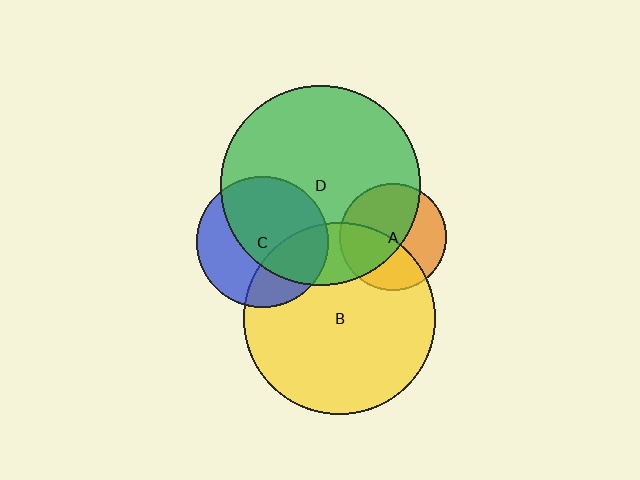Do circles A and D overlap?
Yes.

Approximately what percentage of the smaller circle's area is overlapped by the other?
Approximately 55%.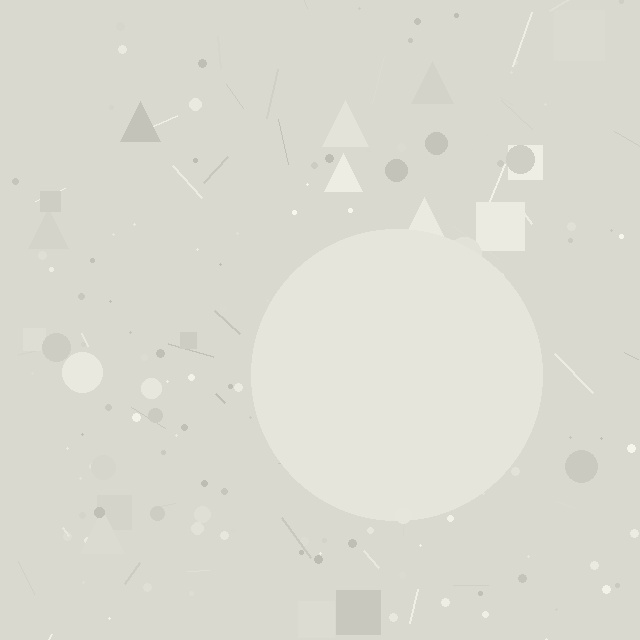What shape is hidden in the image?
A circle is hidden in the image.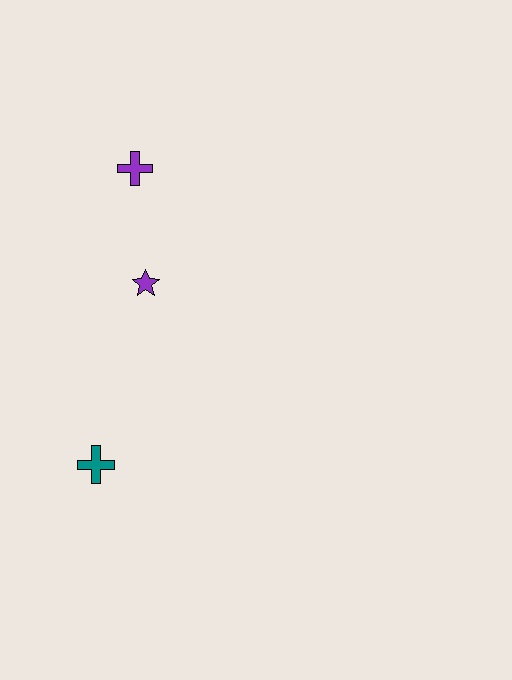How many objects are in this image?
There are 3 objects.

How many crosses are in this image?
There are 2 crosses.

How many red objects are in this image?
There are no red objects.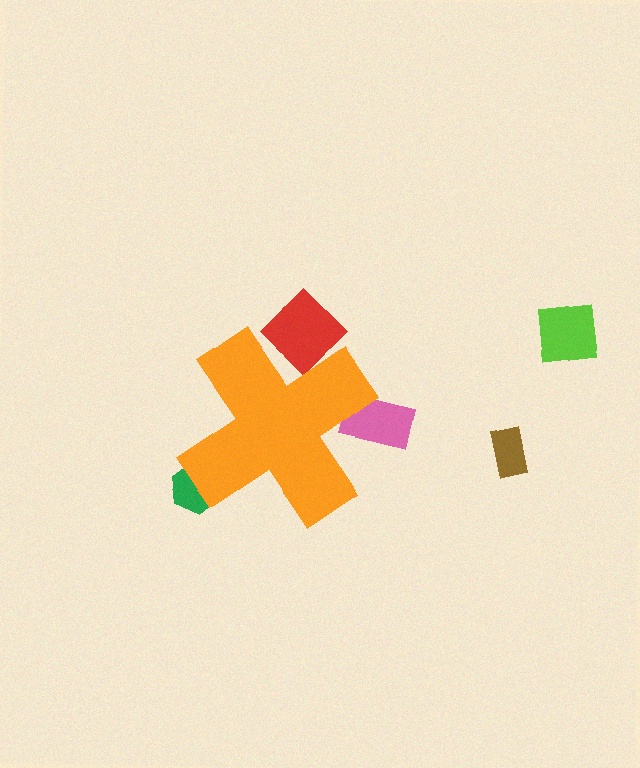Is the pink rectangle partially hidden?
Yes, the pink rectangle is partially hidden behind the orange cross.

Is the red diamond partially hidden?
Yes, the red diamond is partially hidden behind the orange cross.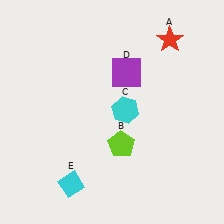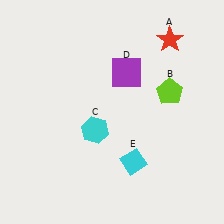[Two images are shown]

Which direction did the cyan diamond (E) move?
The cyan diamond (E) moved right.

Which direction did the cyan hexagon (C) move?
The cyan hexagon (C) moved left.